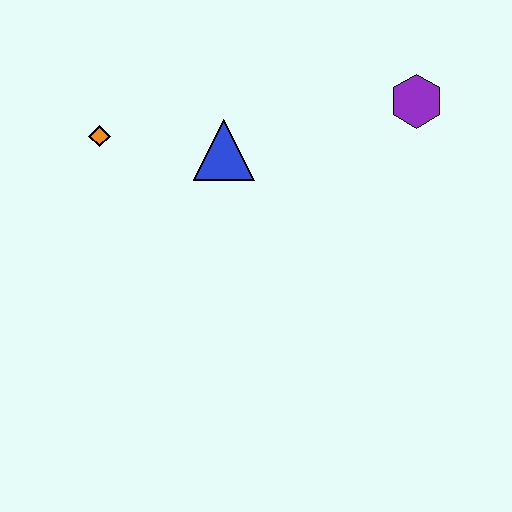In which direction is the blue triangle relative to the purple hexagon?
The blue triangle is to the left of the purple hexagon.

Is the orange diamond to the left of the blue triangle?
Yes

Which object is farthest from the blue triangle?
The purple hexagon is farthest from the blue triangle.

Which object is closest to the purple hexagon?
The blue triangle is closest to the purple hexagon.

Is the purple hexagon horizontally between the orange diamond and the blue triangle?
No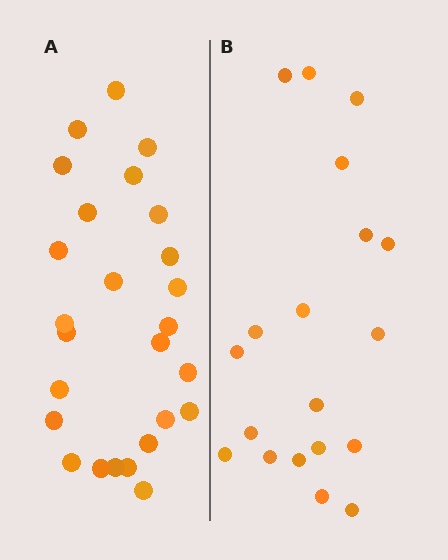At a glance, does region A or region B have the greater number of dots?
Region A (the left region) has more dots.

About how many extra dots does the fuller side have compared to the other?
Region A has roughly 8 or so more dots than region B.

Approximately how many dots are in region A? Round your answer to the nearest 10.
About 30 dots. (The exact count is 26, which rounds to 30.)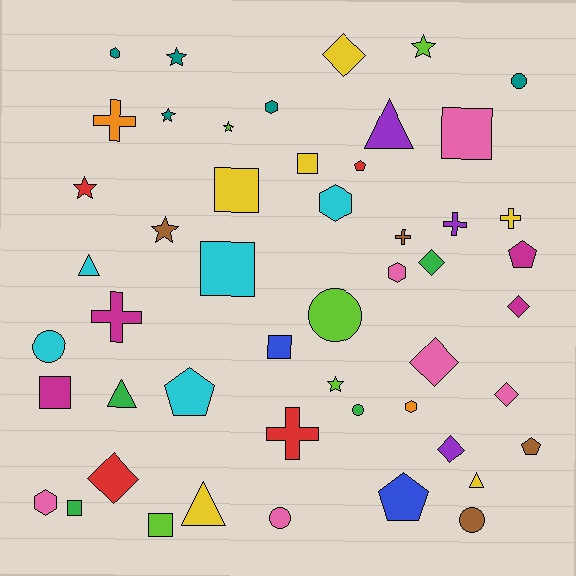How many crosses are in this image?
There are 6 crosses.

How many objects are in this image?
There are 50 objects.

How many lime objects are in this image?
There are 5 lime objects.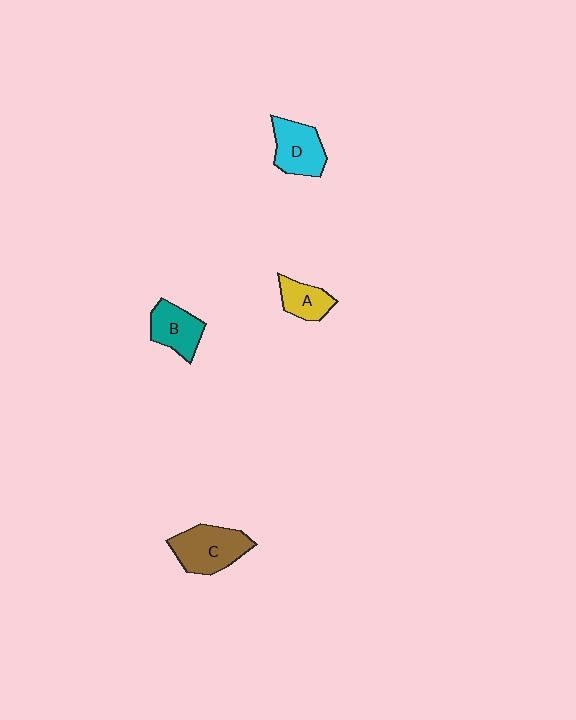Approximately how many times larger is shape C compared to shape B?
Approximately 1.4 times.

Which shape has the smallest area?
Shape A (yellow).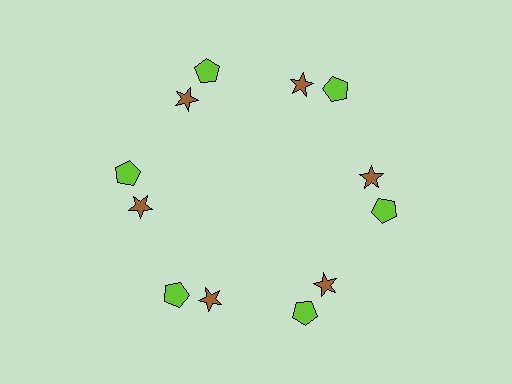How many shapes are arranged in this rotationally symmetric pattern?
There are 12 shapes, arranged in 6 groups of 2.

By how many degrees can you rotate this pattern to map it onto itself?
The pattern maps onto itself every 60 degrees of rotation.